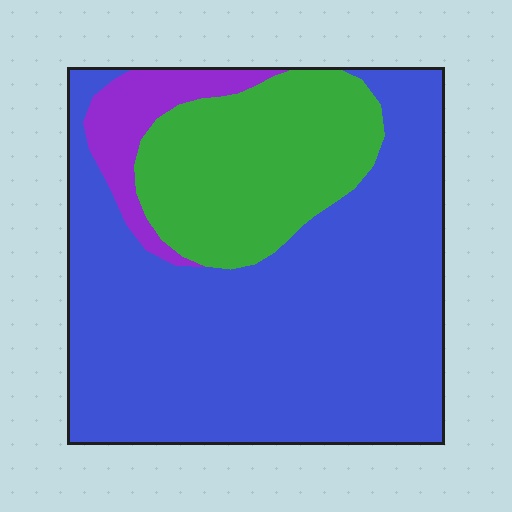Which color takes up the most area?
Blue, at roughly 65%.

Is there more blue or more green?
Blue.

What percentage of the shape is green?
Green covers roughly 25% of the shape.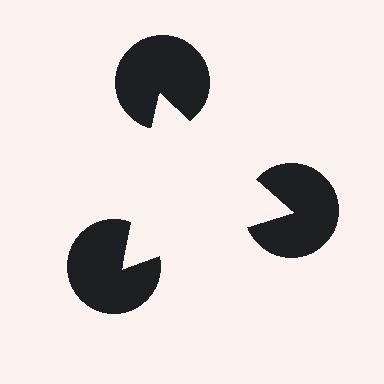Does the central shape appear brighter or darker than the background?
It typically appears slightly brighter than the background, even though no actual brightness change is drawn.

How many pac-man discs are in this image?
There are 3 — one at each vertex of the illusory triangle.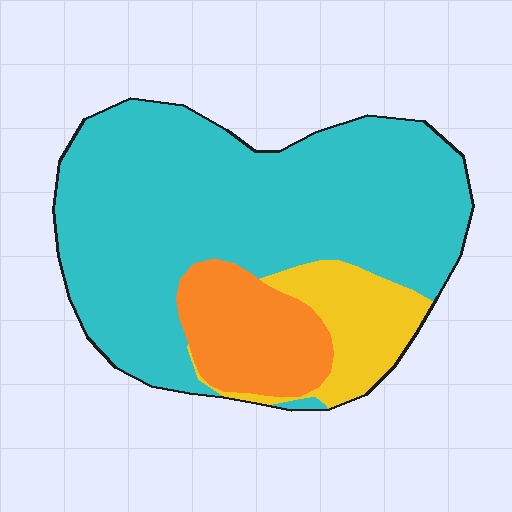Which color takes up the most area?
Cyan, at roughly 70%.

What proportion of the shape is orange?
Orange takes up about one sixth (1/6) of the shape.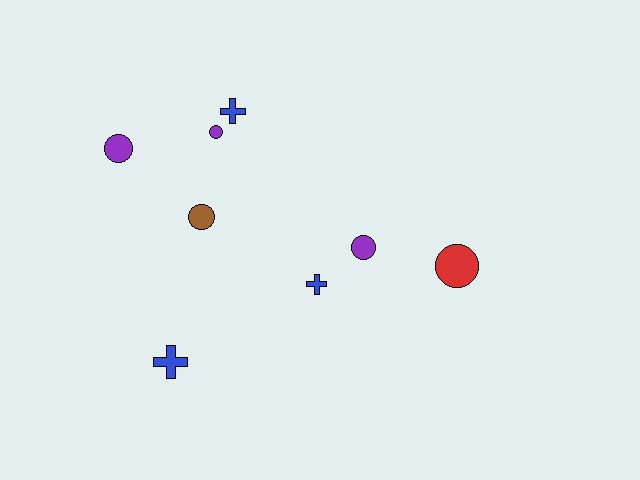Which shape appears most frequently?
Circle, with 5 objects.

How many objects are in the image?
There are 8 objects.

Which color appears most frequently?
Blue, with 3 objects.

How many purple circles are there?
There are 3 purple circles.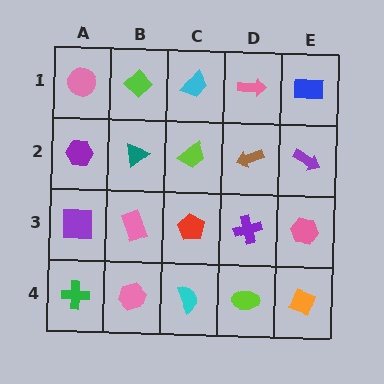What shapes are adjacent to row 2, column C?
A cyan trapezoid (row 1, column C), a red pentagon (row 3, column C), a teal triangle (row 2, column B), a brown arrow (row 2, column D).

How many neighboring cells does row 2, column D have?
4.